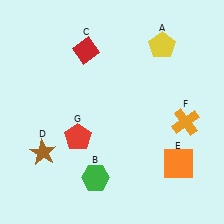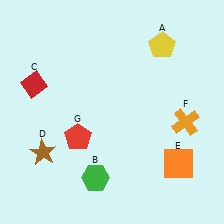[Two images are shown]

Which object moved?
The red diamond (C) moved left.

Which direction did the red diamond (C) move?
The red diamond (C) moved left.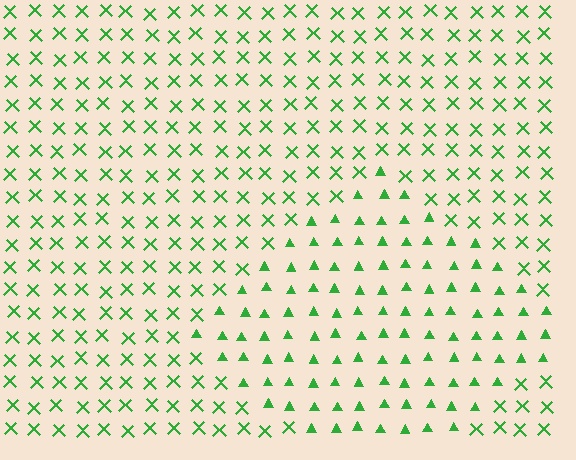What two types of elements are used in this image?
The image uses triangles inside the diamond region and X marks outside it.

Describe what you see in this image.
The image is filled with small green elements arranged in a uniform grid. A diamond-shaped region contains triangles, while the surrounding area contains X marks. The boundary is defined purely by the change in element shape.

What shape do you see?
I see a diamond.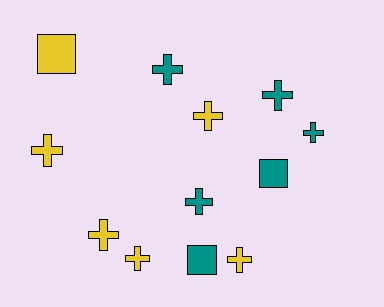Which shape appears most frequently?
Cross, with 9 objects.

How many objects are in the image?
There are 12 objects.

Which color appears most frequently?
Teal, with 6 objects.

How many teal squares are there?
There are 2 teal squares.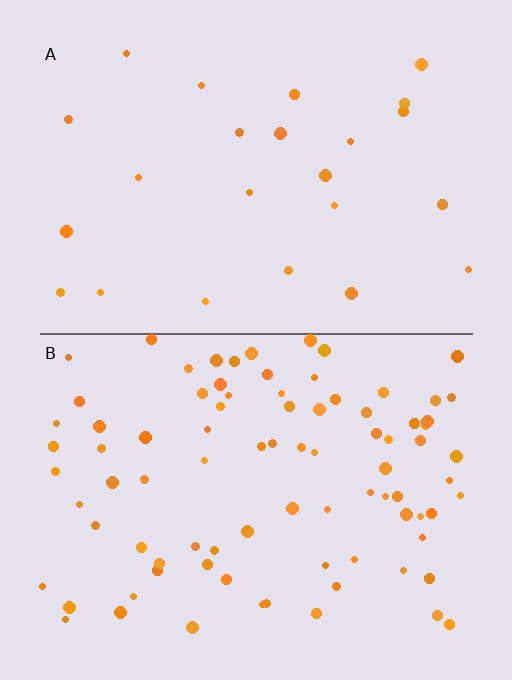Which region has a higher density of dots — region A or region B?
B (the bottom).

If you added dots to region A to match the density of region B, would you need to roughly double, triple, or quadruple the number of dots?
Approximately quadruple.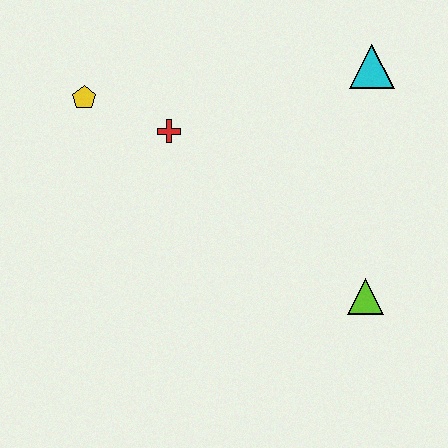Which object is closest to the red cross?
The yellow pentagon is closest to the red cross.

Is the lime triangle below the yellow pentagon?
Yes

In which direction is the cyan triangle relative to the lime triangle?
The cyan triangle is above the lime triangle.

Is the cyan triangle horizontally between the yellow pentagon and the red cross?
No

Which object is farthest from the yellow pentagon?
The lime triangle is farthest from the yellow pentagon.